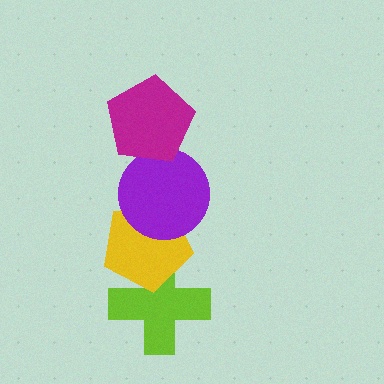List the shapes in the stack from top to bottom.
From top to bottom: the magenta pentagon, the purple circle, the yellow pentagon, the lime cross.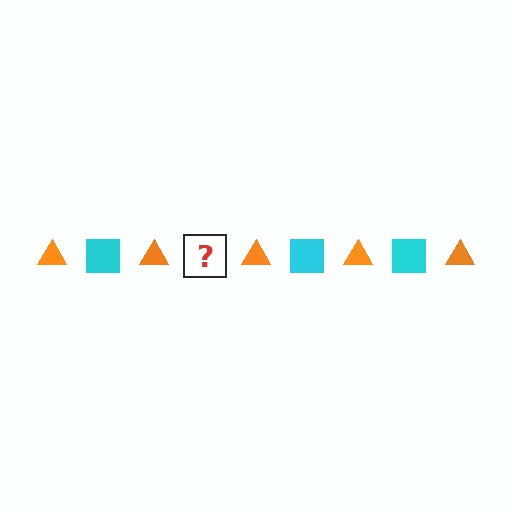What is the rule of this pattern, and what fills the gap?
The rule is that the pattern alternates between orange triangle and cyan square. The gap should be filled with a cyan square.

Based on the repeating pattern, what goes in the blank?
The blank should be a cyan square.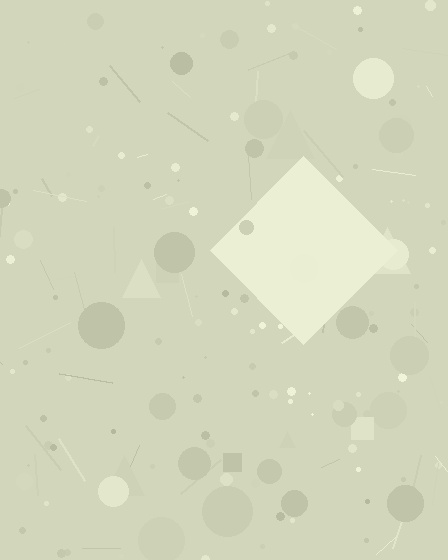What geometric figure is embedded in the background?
A diamond is embedded in the background.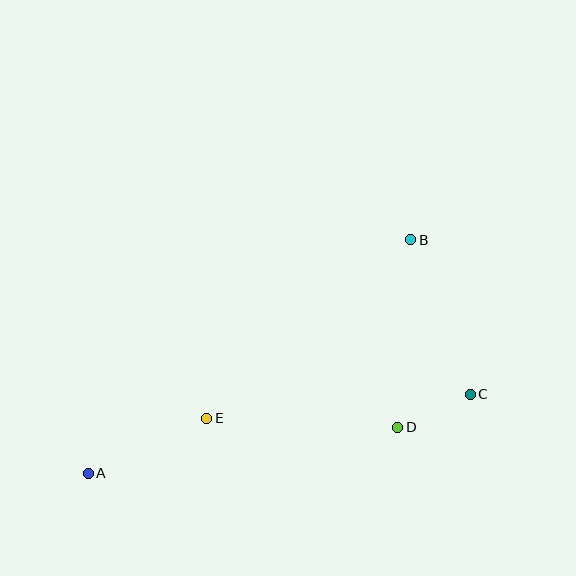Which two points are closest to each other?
Points C and D are closest to each other.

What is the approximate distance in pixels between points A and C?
The distance between A and C is approximately 390 pixels.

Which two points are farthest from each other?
Points A and B are farthest from each other.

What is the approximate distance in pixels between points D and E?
The distance between D and E is approximately 191 pixels.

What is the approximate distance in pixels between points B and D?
The distance between B and D is approximately 188 pixels.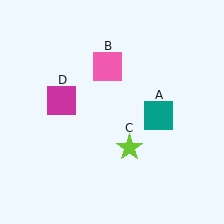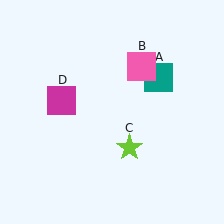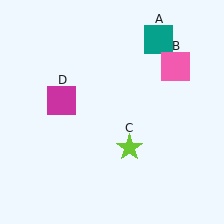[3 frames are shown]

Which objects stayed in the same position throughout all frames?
Lime star (object C) and magenta square (object D) remained stationary.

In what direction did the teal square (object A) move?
The teal square (object A) moved up.